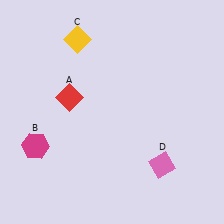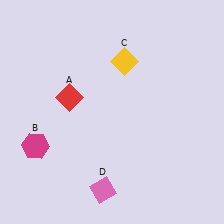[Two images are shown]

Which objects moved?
The objects that moved are: the yellow diamond (C), the pink diamond (D).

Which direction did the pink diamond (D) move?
The pink diamond (D) moved left.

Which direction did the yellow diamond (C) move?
The yellow diamond (C) moved right.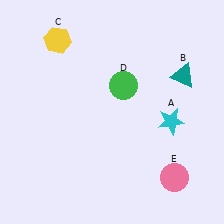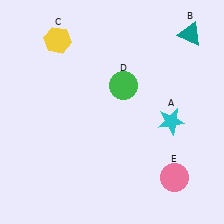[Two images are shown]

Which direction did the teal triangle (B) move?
The teal triangle (B) moved up.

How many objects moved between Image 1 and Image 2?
1 object moved between the two images.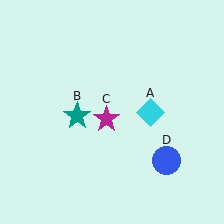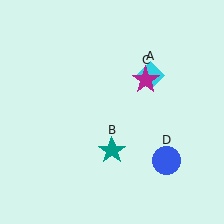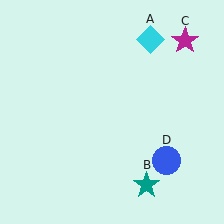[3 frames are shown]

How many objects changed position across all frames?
3 objects changed position: cyan diamond (object A), teal star (object B), magenta star (object C).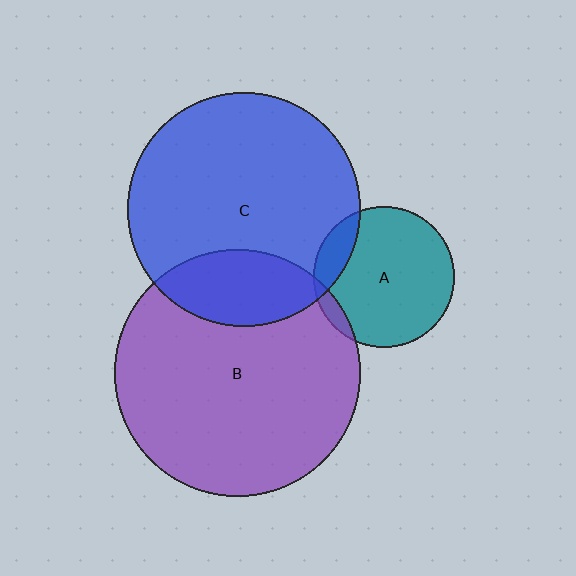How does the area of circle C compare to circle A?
Approximately 2.7 times.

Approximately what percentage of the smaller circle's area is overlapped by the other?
Approximately 5%.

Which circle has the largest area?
Circle B (purple).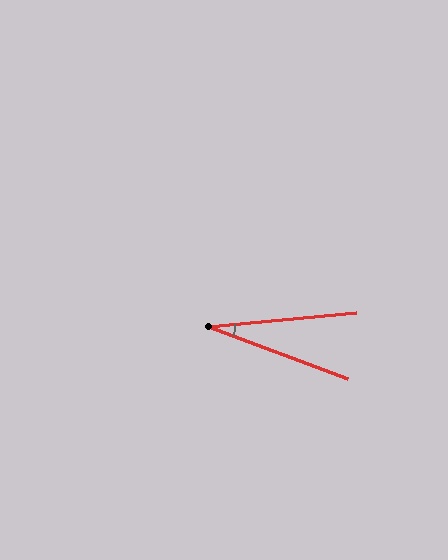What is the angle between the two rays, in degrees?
Approximately 26 degrees.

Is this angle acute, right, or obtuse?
It is acute.